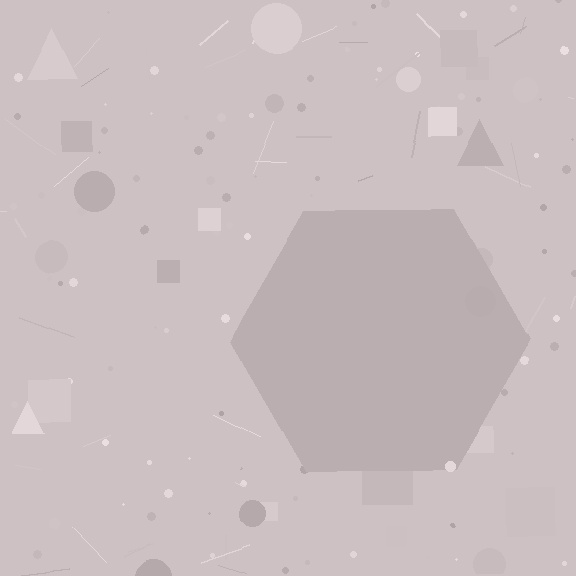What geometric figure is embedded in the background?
A hexagon is embedded in the background.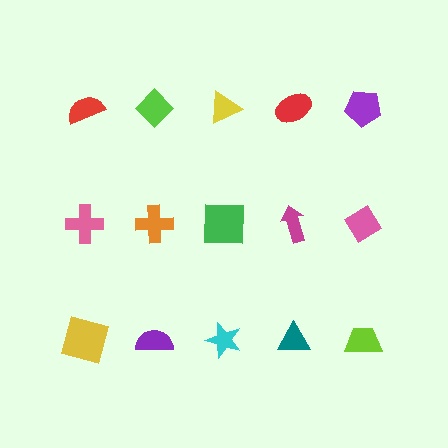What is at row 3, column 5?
A lime trapezoid.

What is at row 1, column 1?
A red semicircle.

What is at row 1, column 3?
A yellow triangle.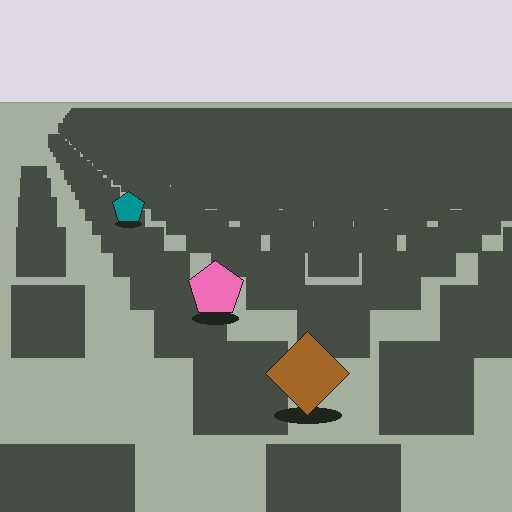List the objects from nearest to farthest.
From nearest to farthest: the brown diamond, the pink pentagon, the teal pentagon.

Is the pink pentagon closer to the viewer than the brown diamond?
No. The brown diamond is closer — you can tell from the texture gradient: the ground texture is coarser near it.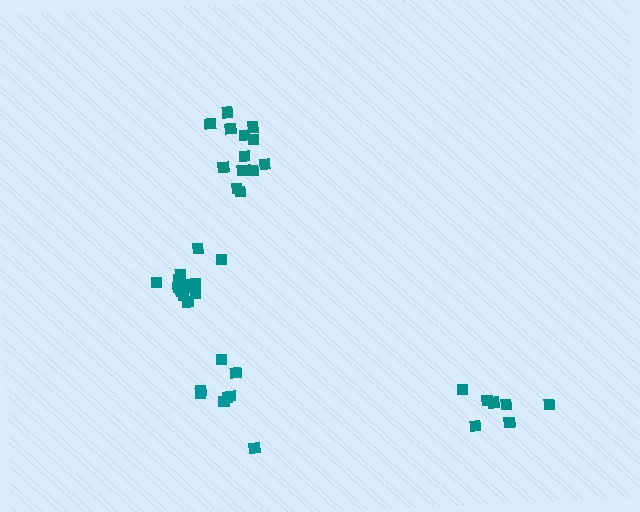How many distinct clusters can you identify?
There are 4 distinct clusters.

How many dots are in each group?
Group 1: 8 dots, Group 2: 14 dots, Group 3: 14 dots, Group 4: 8 dots (44 total).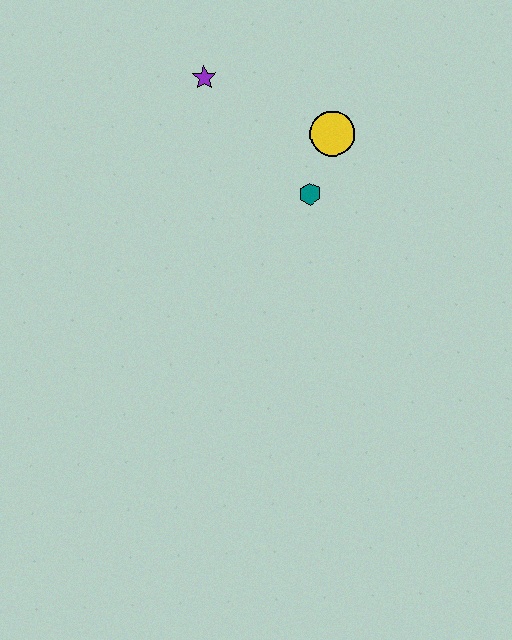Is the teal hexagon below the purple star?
Yes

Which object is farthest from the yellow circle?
The purple star is farthest from the yellow circle.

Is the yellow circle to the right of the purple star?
Yes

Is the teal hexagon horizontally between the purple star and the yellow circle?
Yes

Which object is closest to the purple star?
The yellow circle is closest to the purple star.